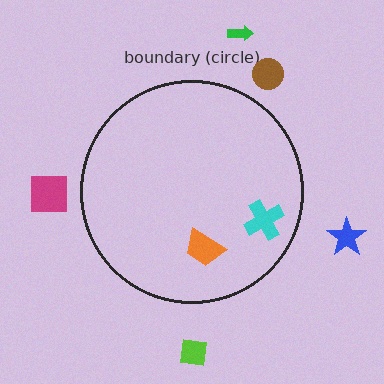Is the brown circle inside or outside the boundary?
Outside.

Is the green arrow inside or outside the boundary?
Outside.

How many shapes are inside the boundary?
2 inside, 5 outside.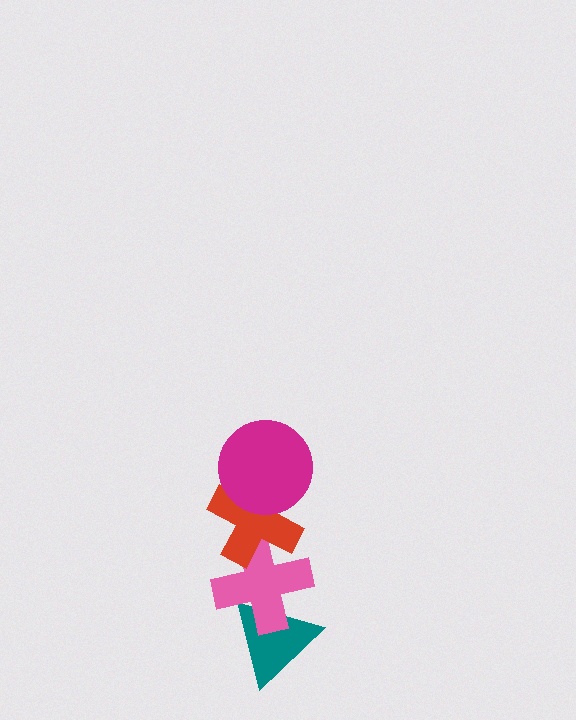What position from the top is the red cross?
The red cross is 2nd from the top.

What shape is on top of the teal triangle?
The pink cross is on top of the teal triangle.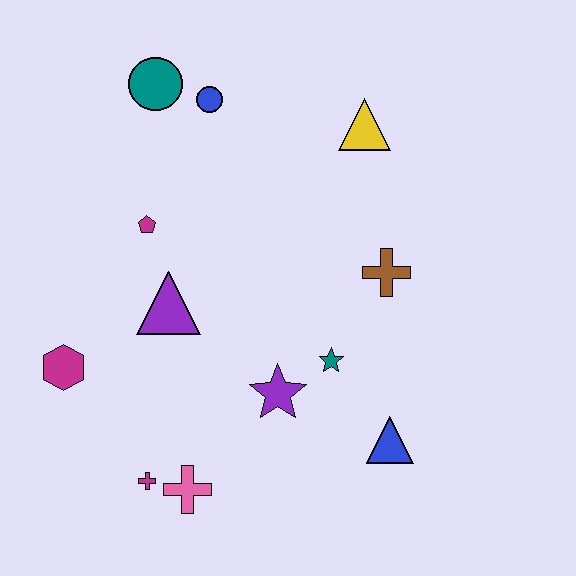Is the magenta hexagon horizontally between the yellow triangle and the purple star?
No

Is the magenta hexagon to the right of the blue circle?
No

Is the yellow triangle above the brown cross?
Yes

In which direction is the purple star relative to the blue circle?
The purple star is below the blue circle.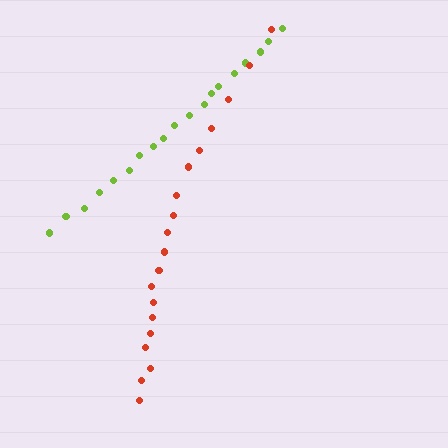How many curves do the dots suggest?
There are 2 distinct paths.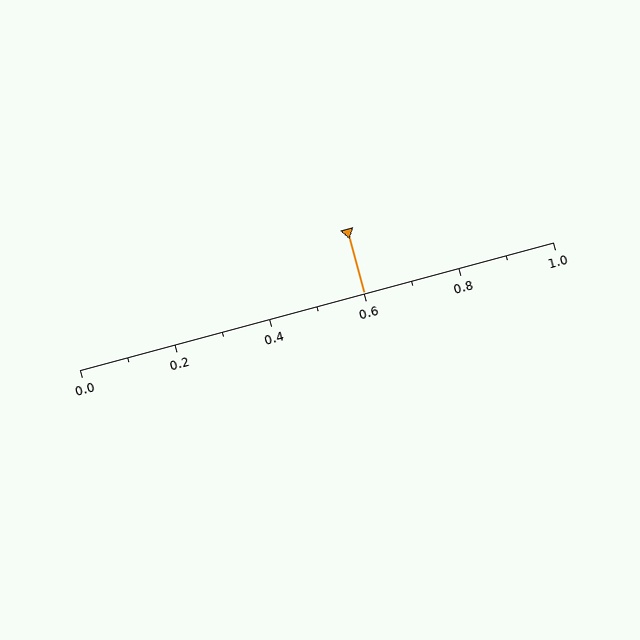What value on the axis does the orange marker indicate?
The marker indicates approximately 0.6.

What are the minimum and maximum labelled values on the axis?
The axis runs from 0.0 to 1.0.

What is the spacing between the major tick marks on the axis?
The major ticks are spaced 0.2 apart.